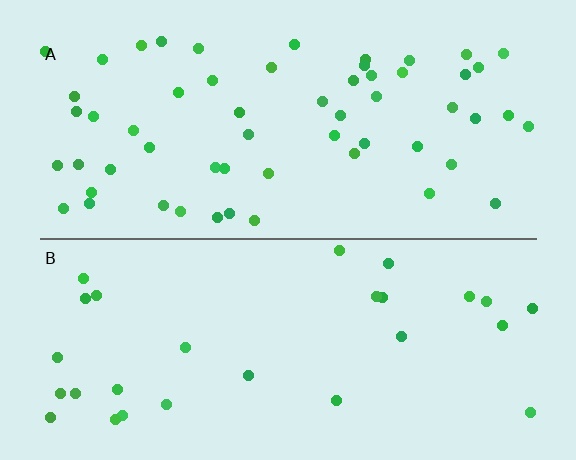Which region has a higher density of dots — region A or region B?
A (the top).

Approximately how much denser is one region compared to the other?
Approximately 2.0× — region A over region B.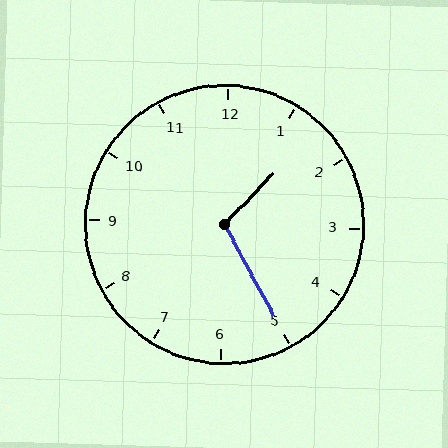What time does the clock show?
1:25.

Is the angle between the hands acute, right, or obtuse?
It is obtuse.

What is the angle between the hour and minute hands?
Approximately 108 degrees.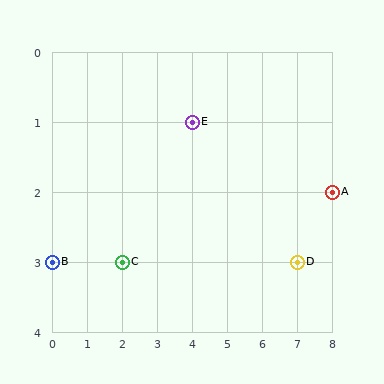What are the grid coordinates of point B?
Point B is at grid coordinates (0, 3).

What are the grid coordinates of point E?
Point E is at grid coordinates (4, 1).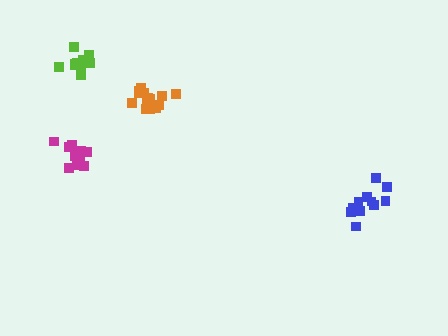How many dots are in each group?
Group 1: 13 dots, Group 2: 15 dots, Group 3: 11 dots, Group 4: 10 dots (49 total).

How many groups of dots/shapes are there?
There are 4 groups.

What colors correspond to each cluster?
The clusters are colored: magenta, orange, blue, lime.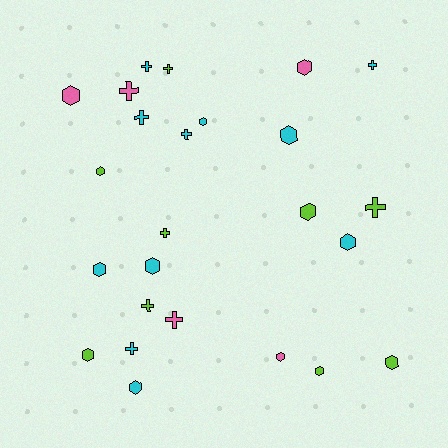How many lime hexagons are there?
There are 5 lime hexagons.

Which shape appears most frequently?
Hexagon, with 14 objects.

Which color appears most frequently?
Cyan, with 11 objects.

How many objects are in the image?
There are 25 objects.